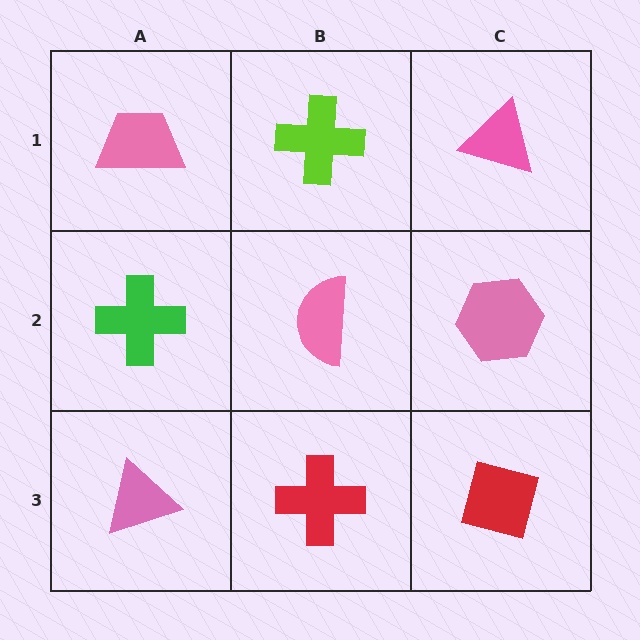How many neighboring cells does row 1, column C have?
2.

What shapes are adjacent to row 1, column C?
A pink hexagon (row 2, column C), a lime cross (row 1, column B).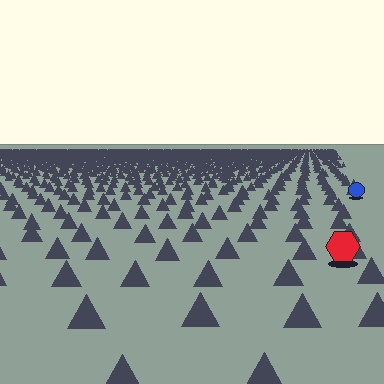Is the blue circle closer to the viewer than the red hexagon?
No. The red hexagon is closer — you can tell from the texture gradient: the ground texture is coarser near it.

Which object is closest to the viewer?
The red hexagon is closest. The texture marks near it are larger and more spread out.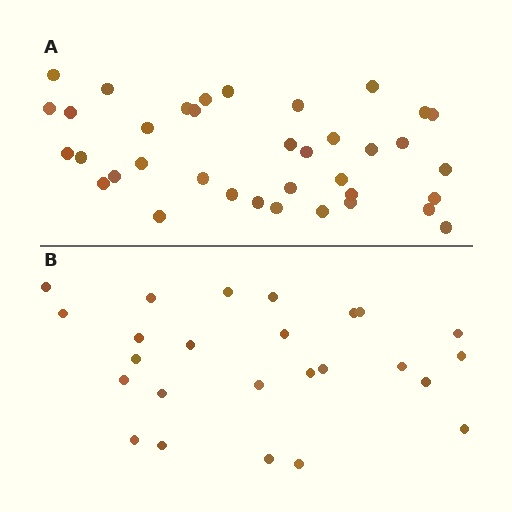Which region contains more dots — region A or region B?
Region A (the top region) has more dots.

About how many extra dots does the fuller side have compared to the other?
Region A has roughly 12 or so more dots than region B.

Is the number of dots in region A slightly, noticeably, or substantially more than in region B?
Region A has substantially more. The ratio is roughly 1.5 to 1.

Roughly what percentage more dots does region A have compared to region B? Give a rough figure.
About 50% more.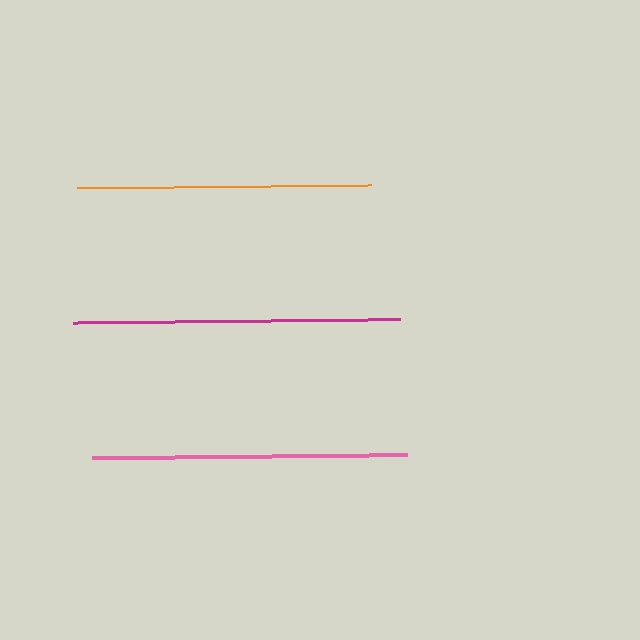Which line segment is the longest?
The magenta line is the longest at approximately 328 pixels.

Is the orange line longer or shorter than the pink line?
The pink line is longer than the orange line.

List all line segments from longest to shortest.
From longest to shortest: magenta, pink, orange.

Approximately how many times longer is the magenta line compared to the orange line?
The magenta line is approximately 1.1 times the length of the orange line.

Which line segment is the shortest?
The orange line is the shortest at approximately 294 pixels.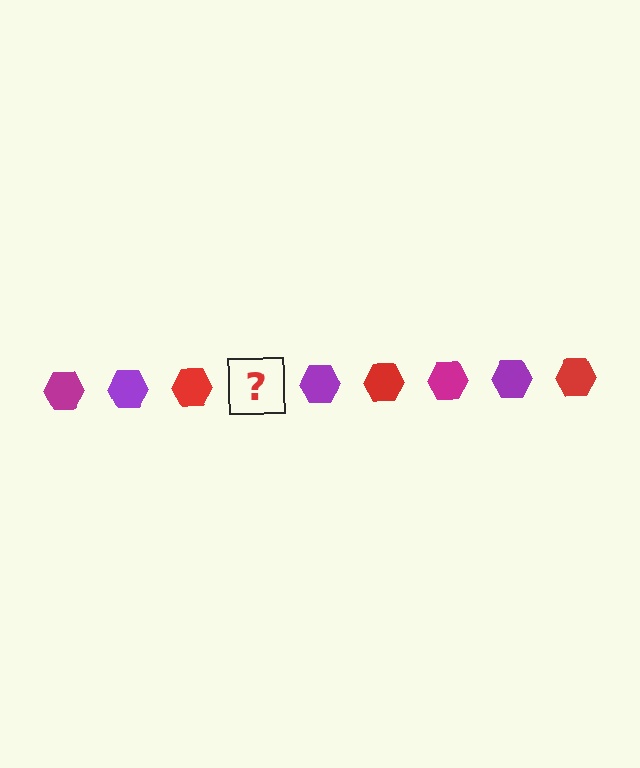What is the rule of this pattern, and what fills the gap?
The rule is that the pattern cycles through magenta, purple, red hexagons. The gap should be filled with a magenta hexagon.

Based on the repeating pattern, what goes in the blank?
The blank should be a magenta hexagon.